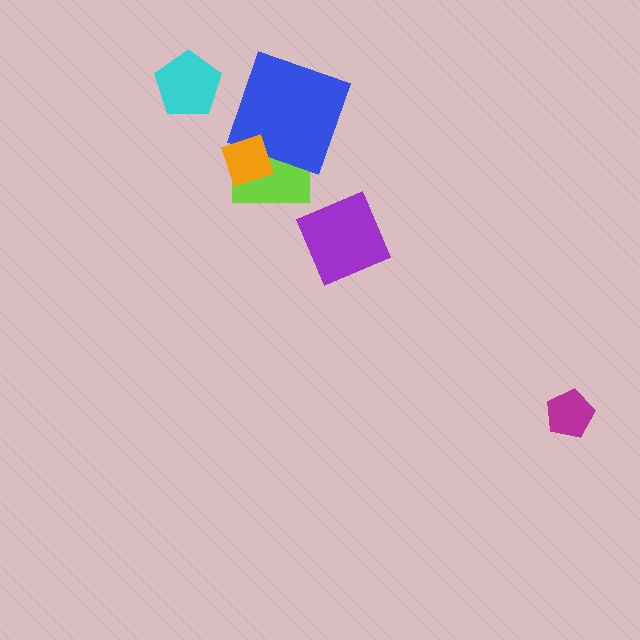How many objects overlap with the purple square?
0 objects overlap with the purple square.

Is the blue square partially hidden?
Yes, it is partially covered by another shape.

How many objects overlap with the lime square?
2 objects overlap with the lime square.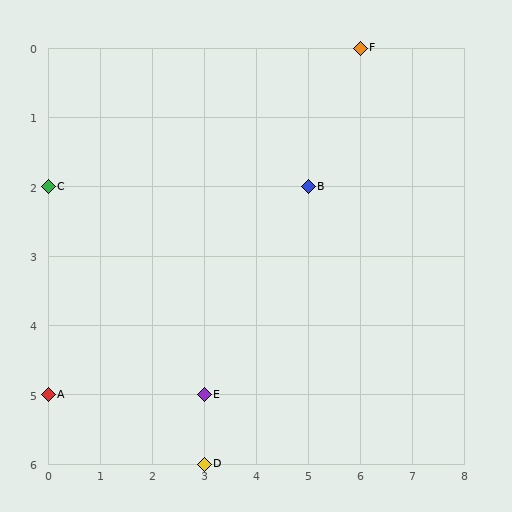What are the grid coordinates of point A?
Point A is at grid coordinates (0, 5).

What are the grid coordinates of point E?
Point E is at grid coordinates (3, 5).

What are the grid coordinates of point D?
Point D is at grid coordinates (3, 6).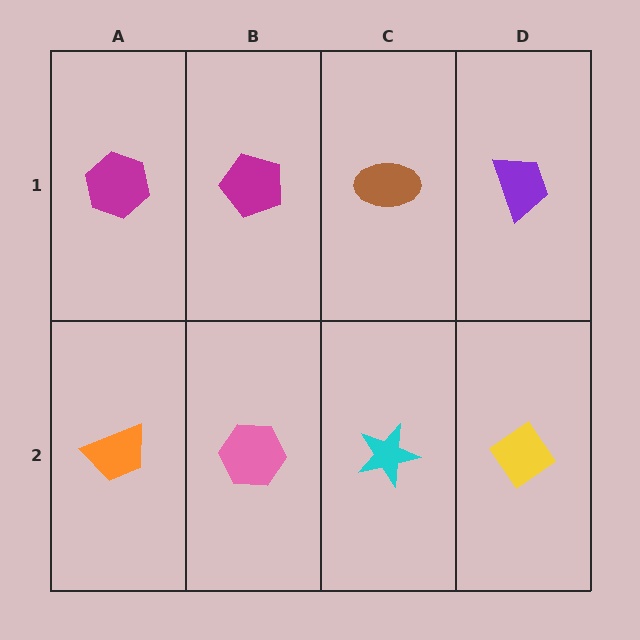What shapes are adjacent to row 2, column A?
A magenta hexagon (row 1, column A), a pink hexagon (row 2, column B).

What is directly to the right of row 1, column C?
A purple trapezoid.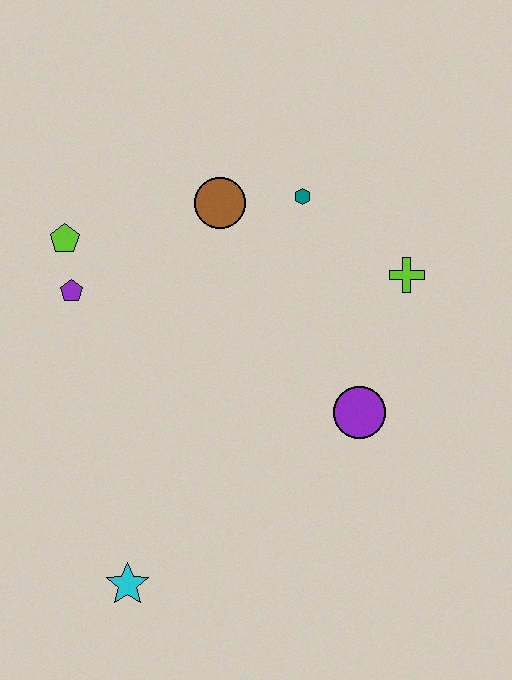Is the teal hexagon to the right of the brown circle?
Yes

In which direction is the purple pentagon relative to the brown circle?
The purple pentagon is to the left of the brown circle.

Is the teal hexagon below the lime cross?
No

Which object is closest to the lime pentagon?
The purple pentagon is closest to the lime pentagon.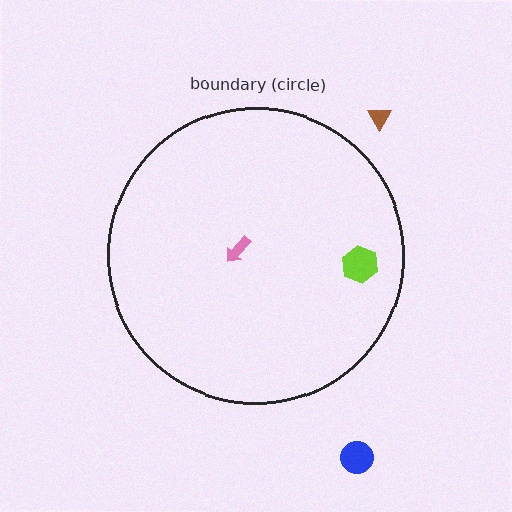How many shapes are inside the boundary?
2 inside, 2 outside.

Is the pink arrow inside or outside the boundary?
Inside.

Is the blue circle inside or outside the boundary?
Outside.